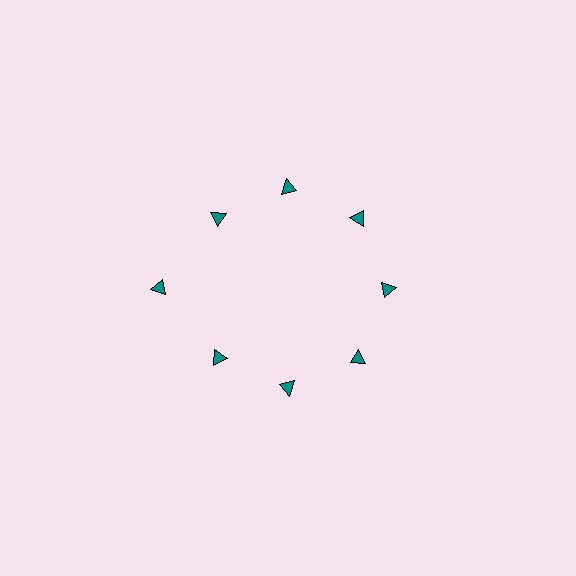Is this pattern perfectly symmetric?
No. The 8 teal triangles are arranged in a ring, but one element near the 9 o'clock position is pushed outward from the center, breaking the 8-fold rotational symmetry.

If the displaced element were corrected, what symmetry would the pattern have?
It would have 8-fold rotational symmetry — the pattern would map onto itself every 45 degrees.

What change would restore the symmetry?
The symmetry would be restored by moving it inward, back onto the ring so that all 8 triangles sit at equal angles and equal distance from the center.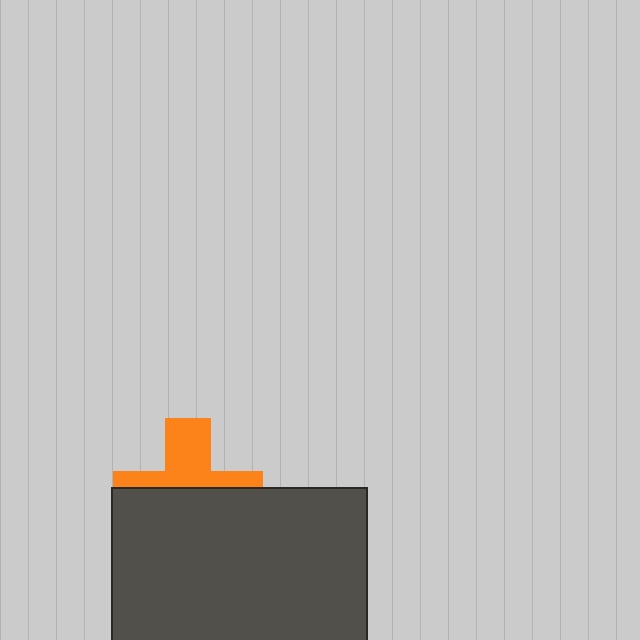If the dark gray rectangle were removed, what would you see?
You would see the complete orange cross.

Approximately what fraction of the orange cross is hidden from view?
Roughly 58% of the orange cross is hidden behind the dark gray rectangle.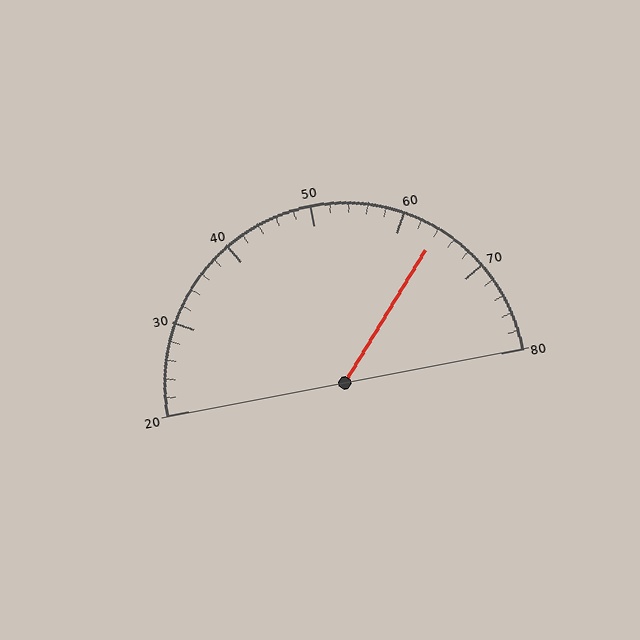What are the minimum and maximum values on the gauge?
The gauge ranges from 20 to 80.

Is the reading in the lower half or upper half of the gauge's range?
The reading is in the upper half of the range (20 to 80).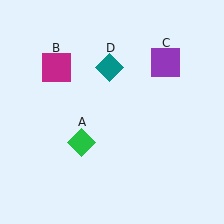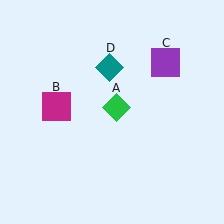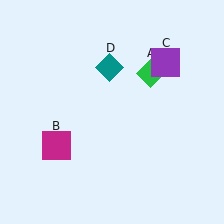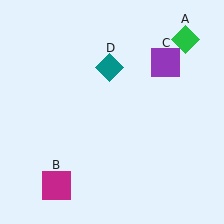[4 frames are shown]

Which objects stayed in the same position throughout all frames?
Purple square (object C) and teal diamond (object D) remained stationary.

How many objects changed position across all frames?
2 objects changed position: green diamond (object A), magenta square (object B).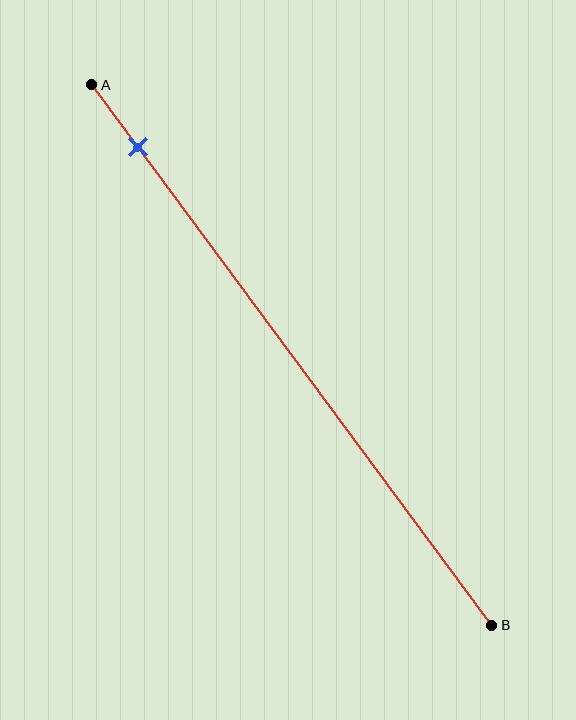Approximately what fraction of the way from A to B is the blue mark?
The blue mark is approximately 10% of the way from A to B.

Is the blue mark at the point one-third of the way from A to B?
No, the mark is at about 10% from A, not at the 33% one-third point.